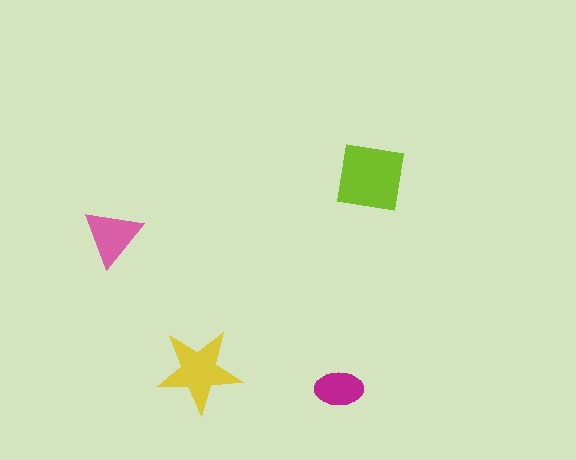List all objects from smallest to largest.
The magenta ellipse, the pink triangle, the yellow star, the lime square.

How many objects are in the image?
There are 4 objects in the image.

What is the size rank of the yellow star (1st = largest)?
2nd.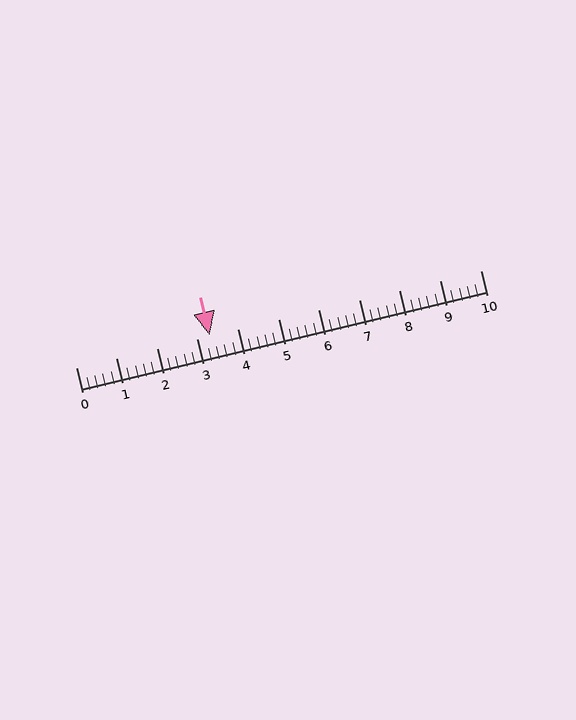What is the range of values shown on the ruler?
The ruler shows values from 0 to 10.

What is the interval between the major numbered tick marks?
The major tick marks are spaced 1 units apart.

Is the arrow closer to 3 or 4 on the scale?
The arrow is closer to 3.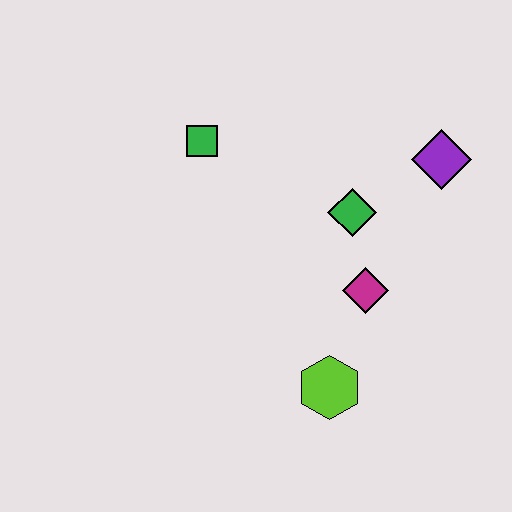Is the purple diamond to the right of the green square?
Yes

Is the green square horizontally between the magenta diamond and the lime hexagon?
No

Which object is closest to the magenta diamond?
The green diamond is closest to the magenta diamond.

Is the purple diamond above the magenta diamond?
Yes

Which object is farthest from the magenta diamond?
The green square is farthest from the magenta diamond.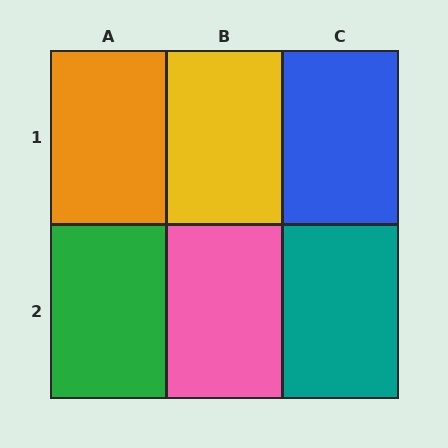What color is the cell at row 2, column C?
Teal.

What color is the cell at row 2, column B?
Pink.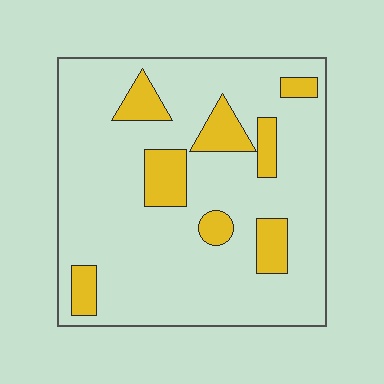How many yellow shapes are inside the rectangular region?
8.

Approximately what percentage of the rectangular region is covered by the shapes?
Approximately 15%.